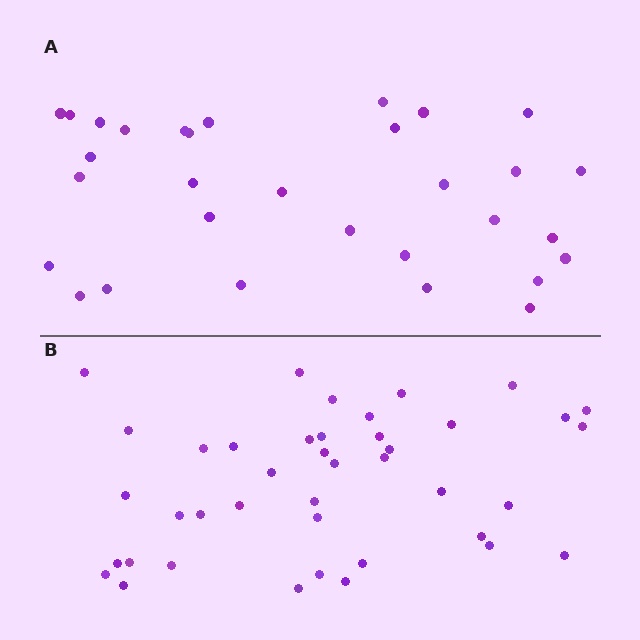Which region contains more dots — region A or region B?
Region B (the bottom region) has more dots.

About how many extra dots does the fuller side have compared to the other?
Region B has roughly 10 or so more dots than region A.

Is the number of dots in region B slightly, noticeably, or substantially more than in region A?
Region B has noticeably more, but not dramatically so. The ratio is roughly 1.3 to 1.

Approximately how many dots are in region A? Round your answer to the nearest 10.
About 30 dots. (The exact count is 31, which rounds to 30.)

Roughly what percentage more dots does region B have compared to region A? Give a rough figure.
About 30% more.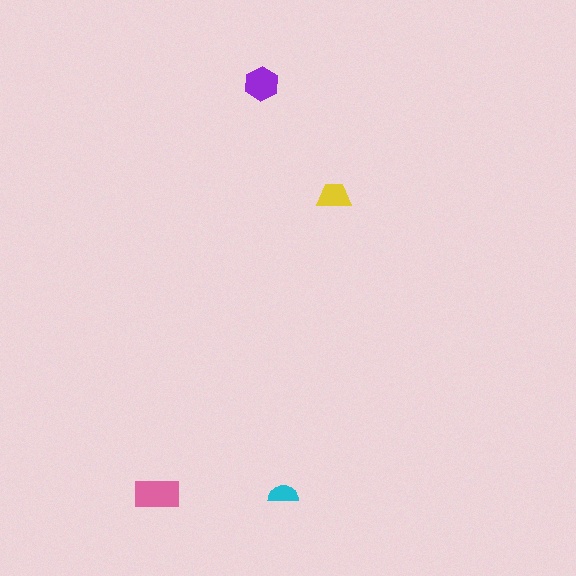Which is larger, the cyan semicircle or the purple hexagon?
The purple hexagon.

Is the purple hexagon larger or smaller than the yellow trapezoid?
Larger.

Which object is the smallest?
The cyan semicircle.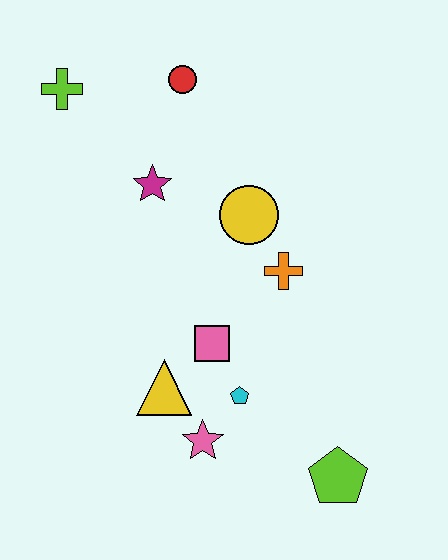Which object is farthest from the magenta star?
The lime pentagon is farthest from the magenta star.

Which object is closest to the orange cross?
The yellow circle is closest to the orange cross.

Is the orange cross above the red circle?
No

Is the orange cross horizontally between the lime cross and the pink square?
No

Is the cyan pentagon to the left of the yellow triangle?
No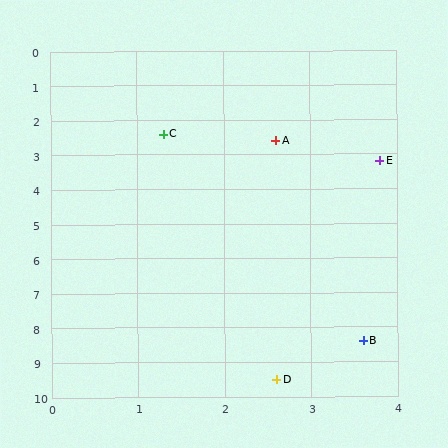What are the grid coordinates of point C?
Point C is at approximately (1.3, 2.4).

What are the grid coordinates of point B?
Point B is at approximately (3.6, 8.4).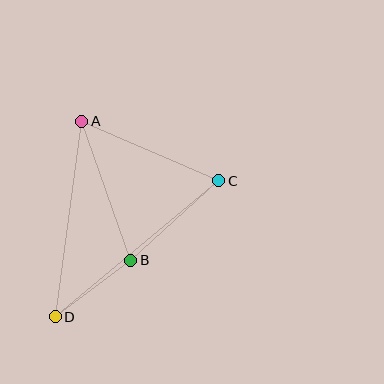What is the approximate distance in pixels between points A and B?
The distance between A and B is approximately 148 pixels.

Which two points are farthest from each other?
Points C and D are farthest from each other.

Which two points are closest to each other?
Points B and D are closest to each other.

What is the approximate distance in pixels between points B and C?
The distance between B and C is approximately 119 pixels.